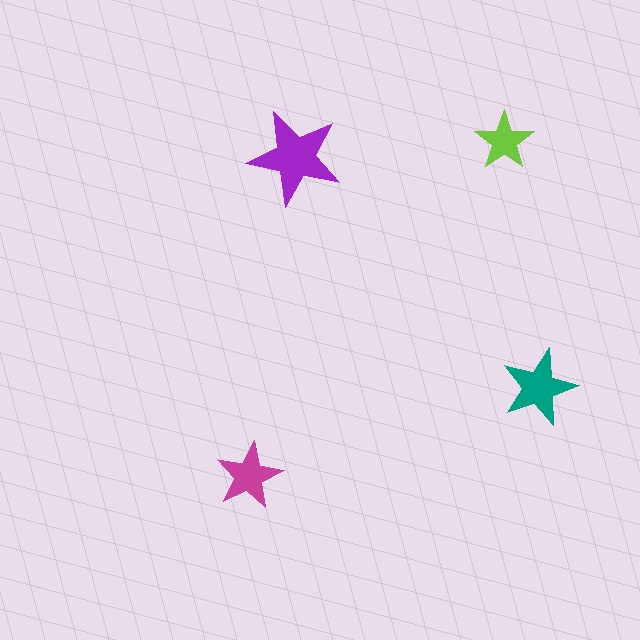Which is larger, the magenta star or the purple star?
The purple one.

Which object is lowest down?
The magenta star is bottommost.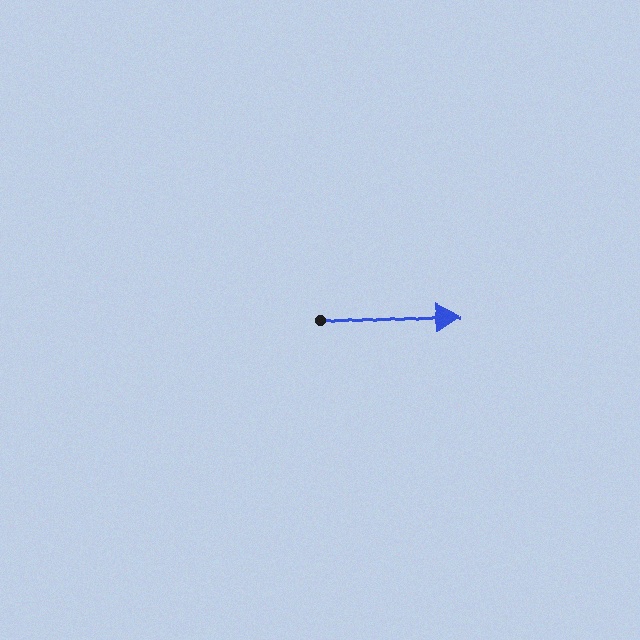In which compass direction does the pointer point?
East.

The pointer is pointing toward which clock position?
Roughly 3 o'clock.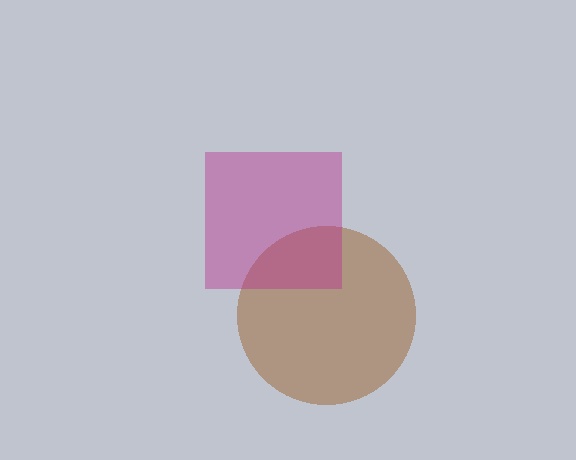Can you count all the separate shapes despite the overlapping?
Yes, there are 2 separate shapes.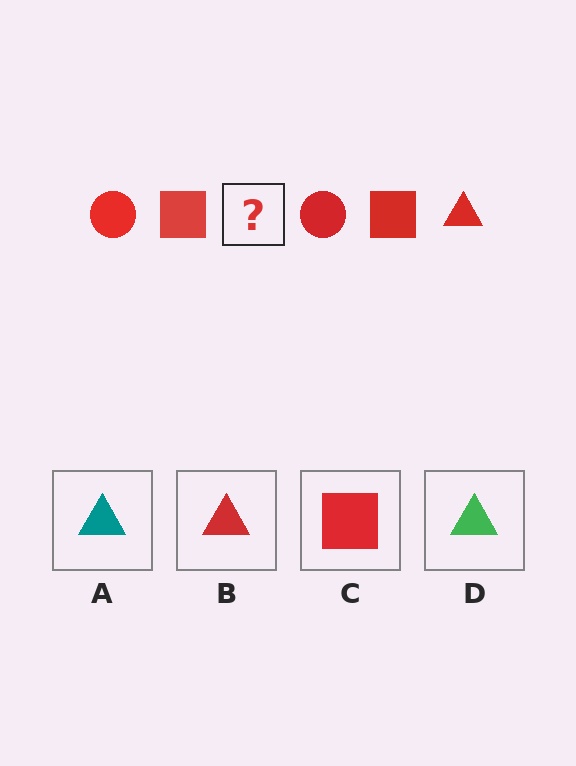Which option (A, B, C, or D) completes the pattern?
B.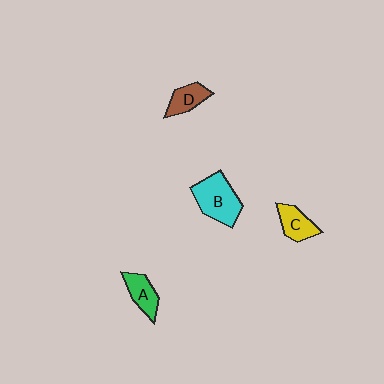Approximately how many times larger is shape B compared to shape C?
Approximately 1.7 times.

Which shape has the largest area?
Shape B (cyan).